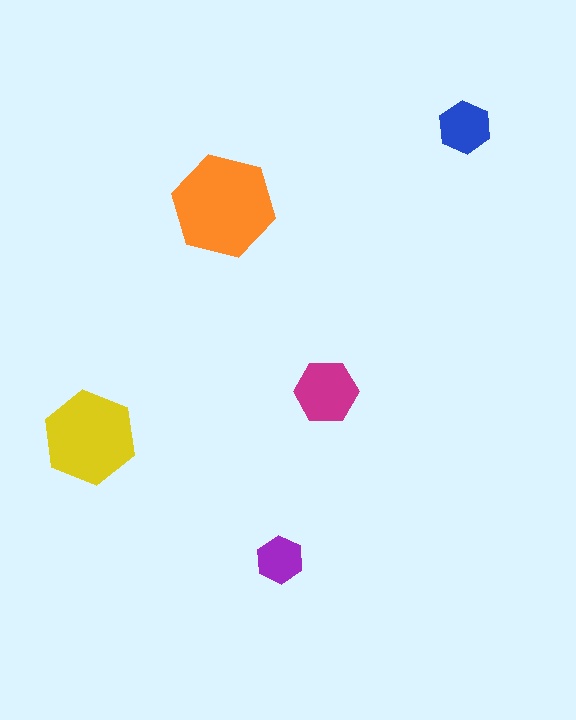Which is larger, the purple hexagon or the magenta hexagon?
The magenta one.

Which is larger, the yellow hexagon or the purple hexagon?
The yellow one.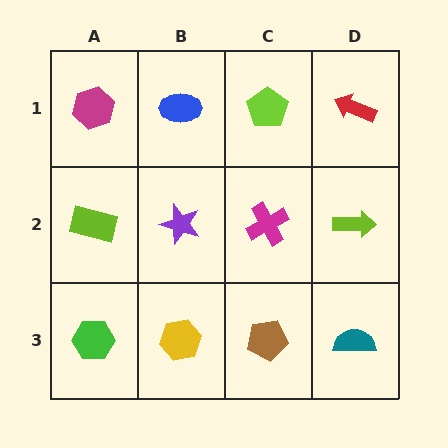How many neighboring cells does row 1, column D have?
2.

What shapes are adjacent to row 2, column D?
A red arrow (row 1, column D), a teal semicircle (row 3, column D), a magenta cross (row 2, column C).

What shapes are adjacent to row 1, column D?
A lime arrow (row 2, column D), a lime pentagon (row 1, column C).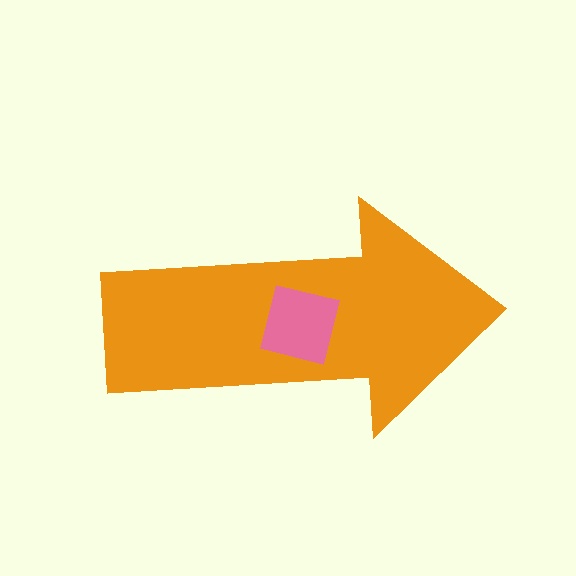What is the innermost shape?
The pink square.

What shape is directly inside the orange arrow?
The pink square.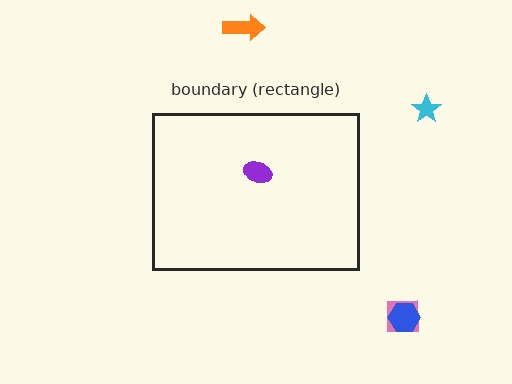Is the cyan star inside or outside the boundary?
Outside.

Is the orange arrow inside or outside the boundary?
Outside.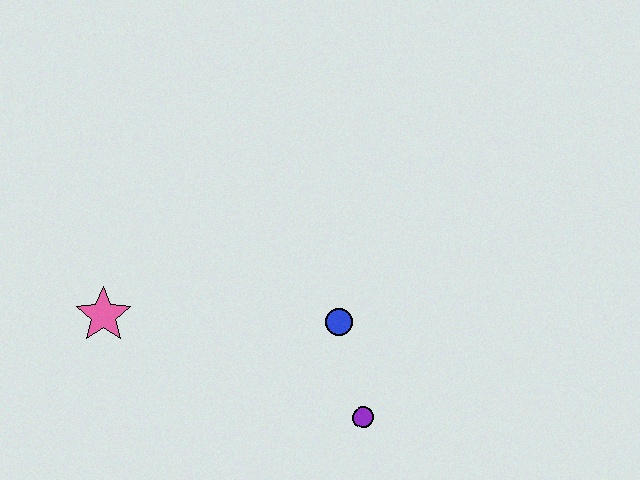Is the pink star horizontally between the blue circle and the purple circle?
No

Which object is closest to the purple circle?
The blue circle is closest to the purple circle.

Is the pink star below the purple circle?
No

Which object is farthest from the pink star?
The purple circle is farthest from the pink star.